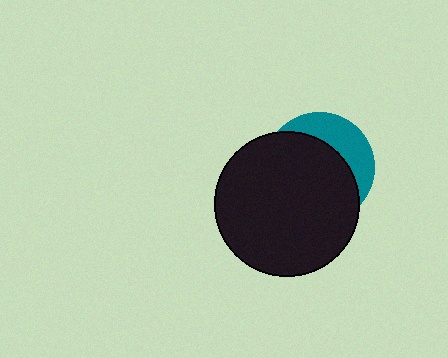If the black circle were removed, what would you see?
You would see the complete teal circle.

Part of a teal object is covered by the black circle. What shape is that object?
It is a circle.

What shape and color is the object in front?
The object in front is a black circle.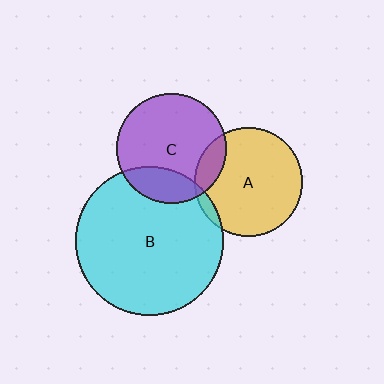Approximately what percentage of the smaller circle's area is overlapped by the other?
Approximately 20%.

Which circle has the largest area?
Circle B (cyan).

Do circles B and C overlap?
Yes.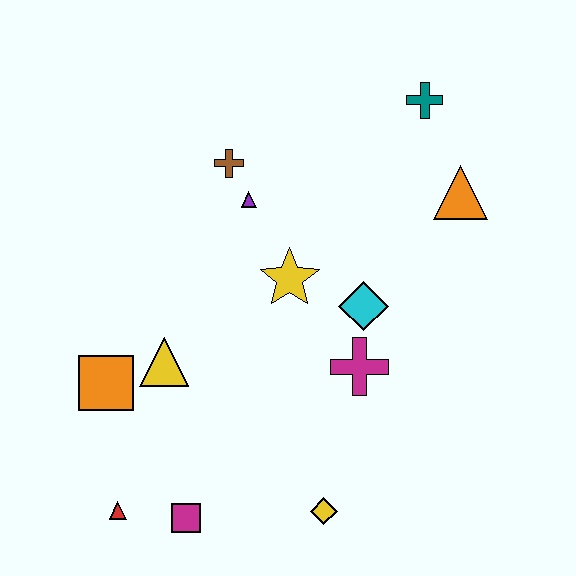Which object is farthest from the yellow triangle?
The teal cross is farthest from the yellow triangle.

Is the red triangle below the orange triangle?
Yes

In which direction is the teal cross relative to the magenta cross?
The teal cross is above the magenta cross.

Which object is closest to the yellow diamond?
The magenta square is closest to the yellow diamond.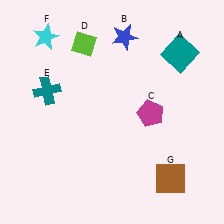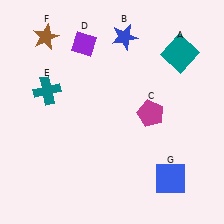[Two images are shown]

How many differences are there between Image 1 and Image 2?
There are 3 differences between the two images.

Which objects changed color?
D changed from lime to purple. F changed from cyan to brown. G changed from brown to blue.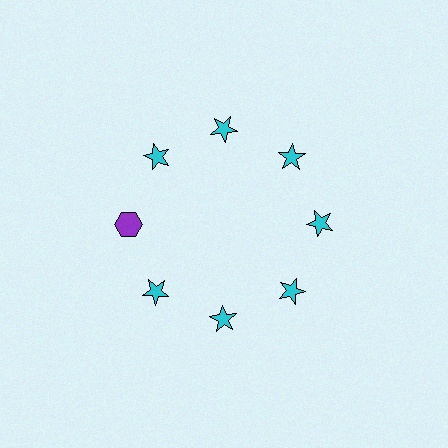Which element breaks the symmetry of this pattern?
The purple hexagon at roughly the 9 o'clock position breaks the symmetry. All other shapes are cyan stars.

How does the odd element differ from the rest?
It differs in both color (purple instead of cyan) and shape (hexagon instead of star).